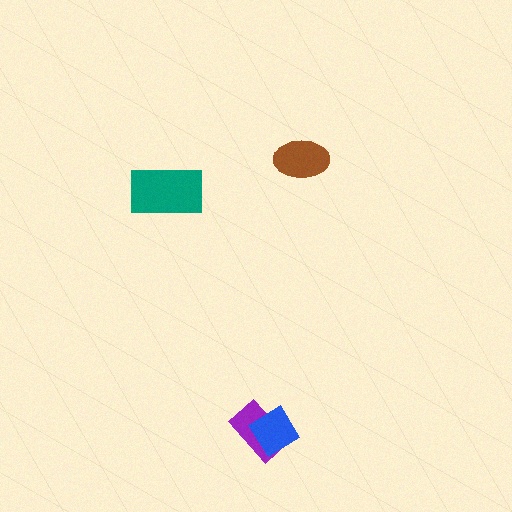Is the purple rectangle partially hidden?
Yes, it is partially covered by another shape.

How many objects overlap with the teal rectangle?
0 objects overlap with the teal rectangle.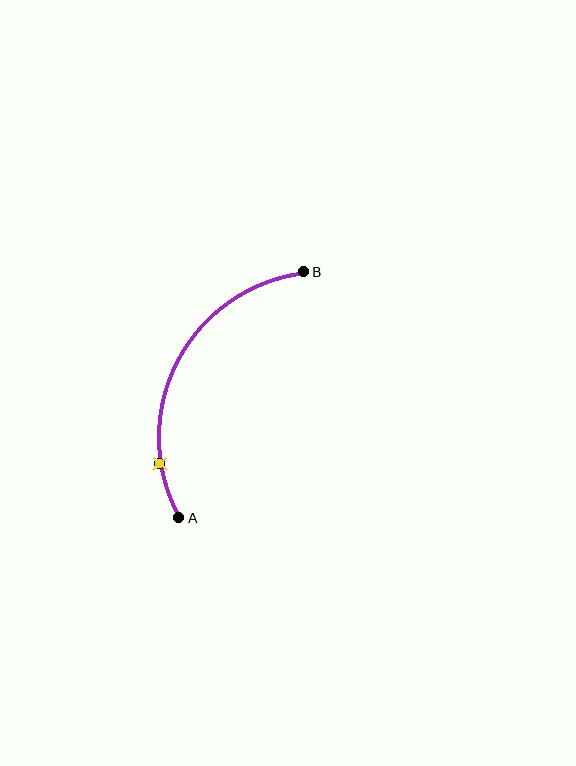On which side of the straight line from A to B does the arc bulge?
The arc bulges to the left of the straight line connecting A and B.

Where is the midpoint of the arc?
The arc midpoint is the point on the curve farthest from the straight line joining A and B. It sits to the left of that line.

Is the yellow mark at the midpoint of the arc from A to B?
No. The yellow mark lies on the arc but is closer to endpoint A. The arc midpoint would be at the point on the curve equidistant along the arc from both A and B.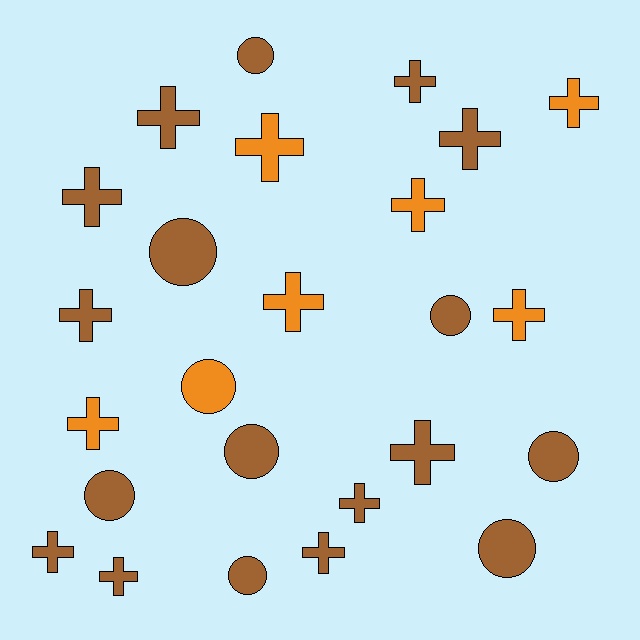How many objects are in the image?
There are 25 objects.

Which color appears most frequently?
Brown, with 18 objects.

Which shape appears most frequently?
Cross, with 16 objects.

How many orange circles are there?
There is 1 orange circle.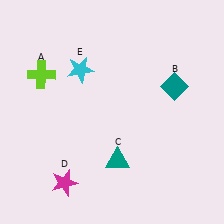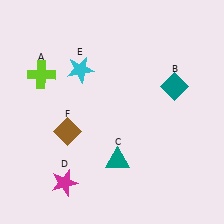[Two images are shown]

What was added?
A brown diamond (F) was added in Image 2.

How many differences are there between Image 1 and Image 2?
There is 1 difference between the two images.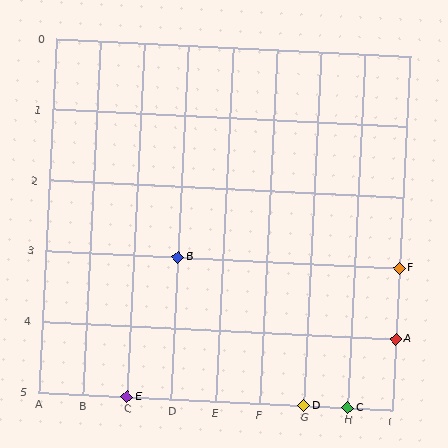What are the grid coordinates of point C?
Point C is at grid coordinates (H, 5).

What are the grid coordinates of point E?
Point E is at grid coordinates (C, 5).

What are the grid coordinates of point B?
Point B is at grid coordinates (D, 3).